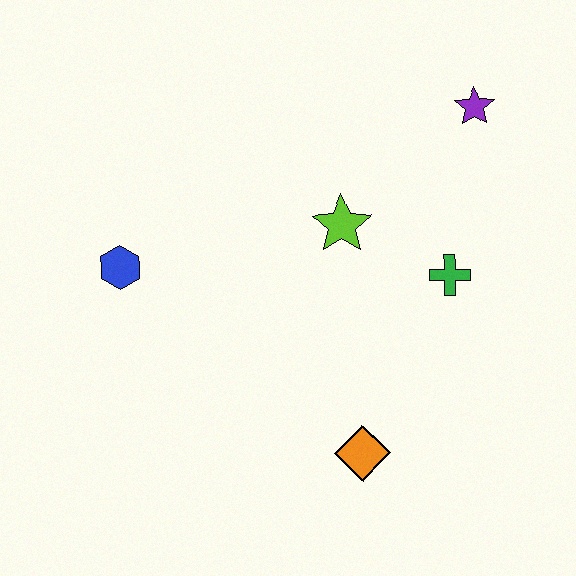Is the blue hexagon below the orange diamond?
No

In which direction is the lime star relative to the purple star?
The lime star is to the left of the purple star.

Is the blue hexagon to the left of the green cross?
Yes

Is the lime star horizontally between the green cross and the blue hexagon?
Yes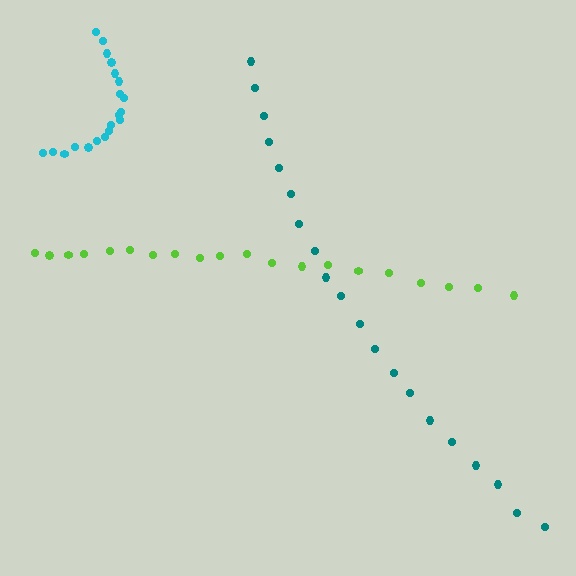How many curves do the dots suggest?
There are 3 distinct paths.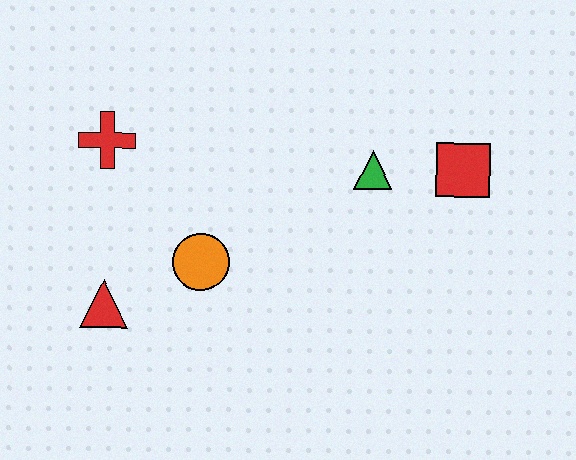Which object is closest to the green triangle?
The red square is closest to the green triangle.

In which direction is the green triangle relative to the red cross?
The green triangle is to the right of the red cross.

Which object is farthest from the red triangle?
The red square is farthest from the red triangle.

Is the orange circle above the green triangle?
No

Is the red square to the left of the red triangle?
No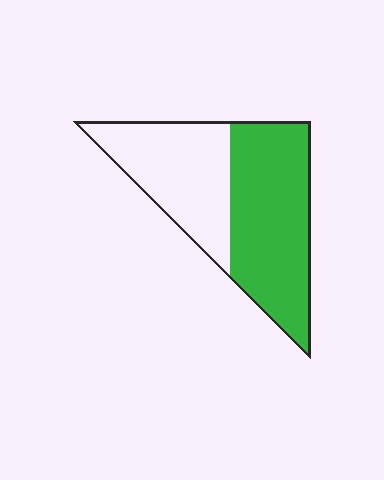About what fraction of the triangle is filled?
About three fifths (3/5).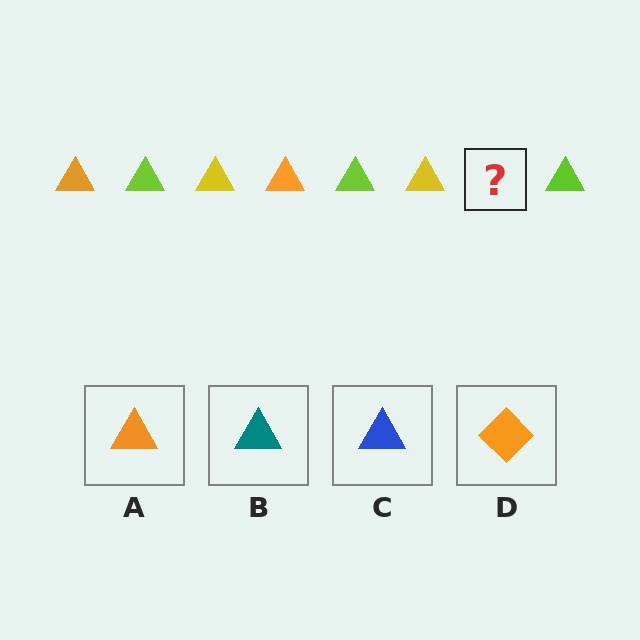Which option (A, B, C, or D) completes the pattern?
A.